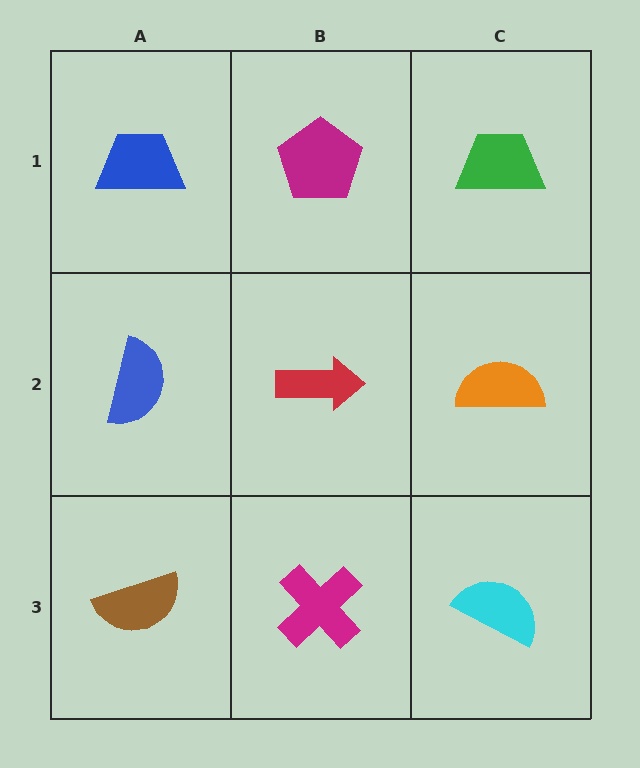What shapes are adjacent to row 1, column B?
A red arrow (row 2, column B), a blue trapezoid (row 1, column A), a green trapezoid (row 1, column C).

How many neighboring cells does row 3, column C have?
2.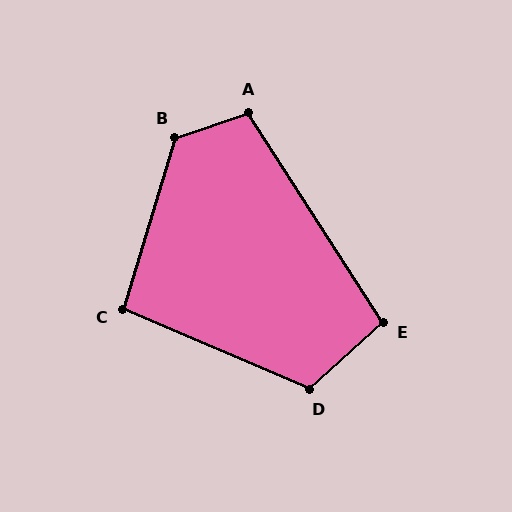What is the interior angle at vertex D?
Approximately 115 degrees (obtuse).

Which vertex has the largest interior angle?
B, at approximately 125 degrees.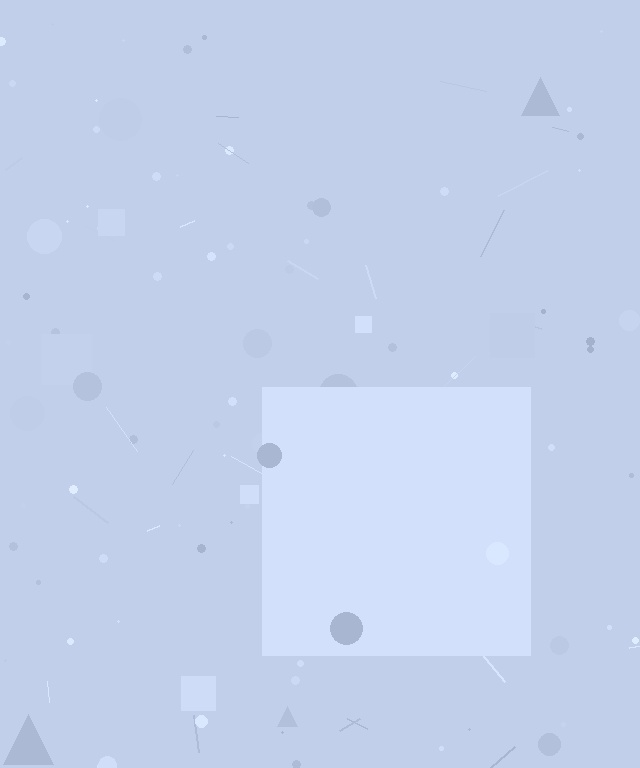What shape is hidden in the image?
A square is hidden in the image.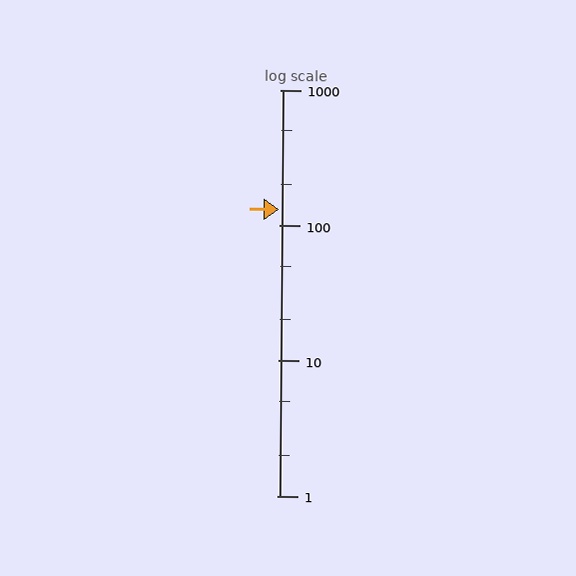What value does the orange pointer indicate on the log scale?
The pointer indicates approximately 130.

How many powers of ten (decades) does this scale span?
The scale spans 3 decades, from 1 to 1000.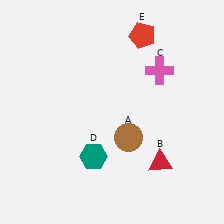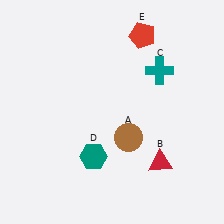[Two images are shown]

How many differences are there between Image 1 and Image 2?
There is 1 difference between the two images.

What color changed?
The cross (C) changed from pink in Image 1 to teal in Image 2.